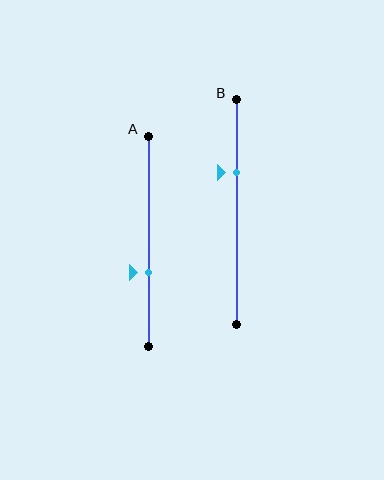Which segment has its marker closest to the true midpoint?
Segment A has its marker closest to the true midpoint.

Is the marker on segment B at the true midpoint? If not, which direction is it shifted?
No, the marker on segment B is shifted upward by about 18% of the segment length.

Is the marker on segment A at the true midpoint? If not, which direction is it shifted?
No, the marker on segment A is shifted downward by about 15% of the segment length.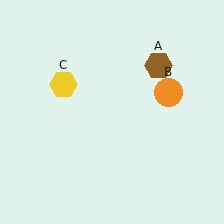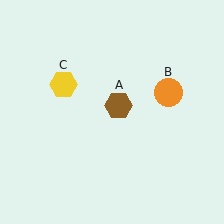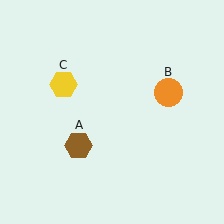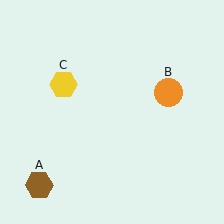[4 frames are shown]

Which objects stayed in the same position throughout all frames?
Orange circle (object B) and yellow hexagon (object C) remained stationary.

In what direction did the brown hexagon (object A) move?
The brown hexagon (object A) moved down and to the left.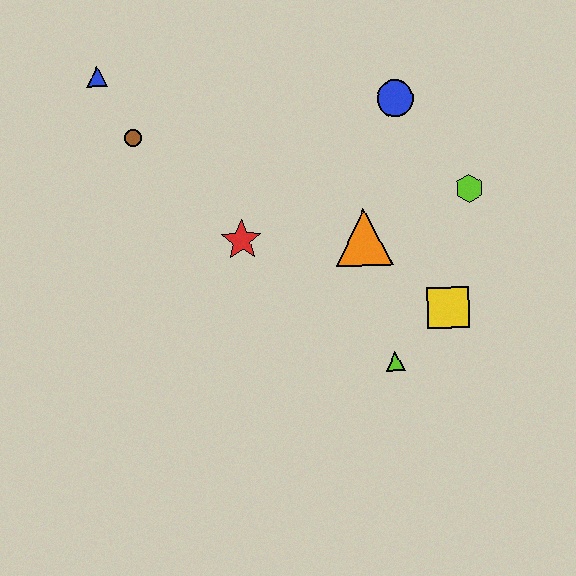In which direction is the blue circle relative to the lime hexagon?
The blue circle is above the lime hexagon.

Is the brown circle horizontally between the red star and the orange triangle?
No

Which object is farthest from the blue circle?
The blue triangle is farthest from the blue circle.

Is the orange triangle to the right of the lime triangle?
No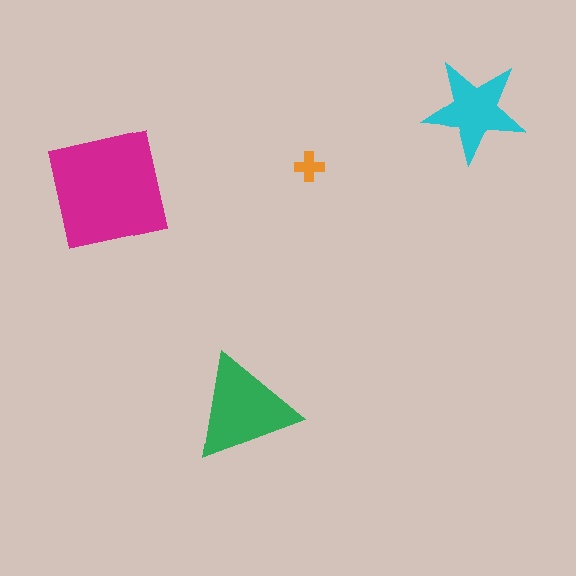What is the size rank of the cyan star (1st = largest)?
3rd.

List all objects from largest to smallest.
The magenta square, the green triangle, the cyan star, the orange cross.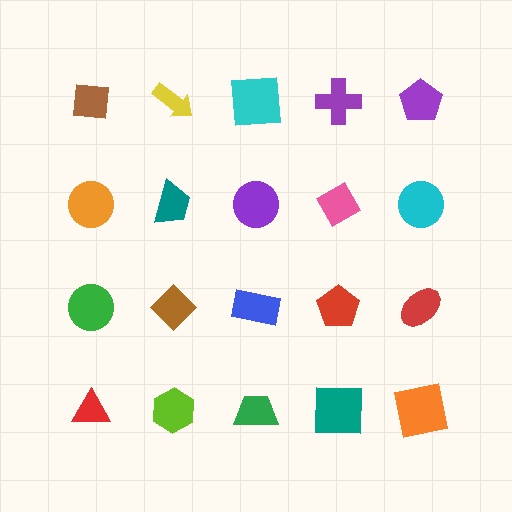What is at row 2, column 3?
A purple circle.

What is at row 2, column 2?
A teal trapezoid.